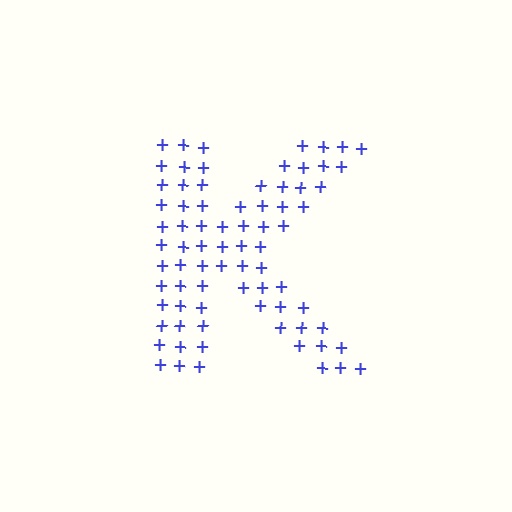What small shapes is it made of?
It is made of small plus signs.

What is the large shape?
The large shape is the letter K.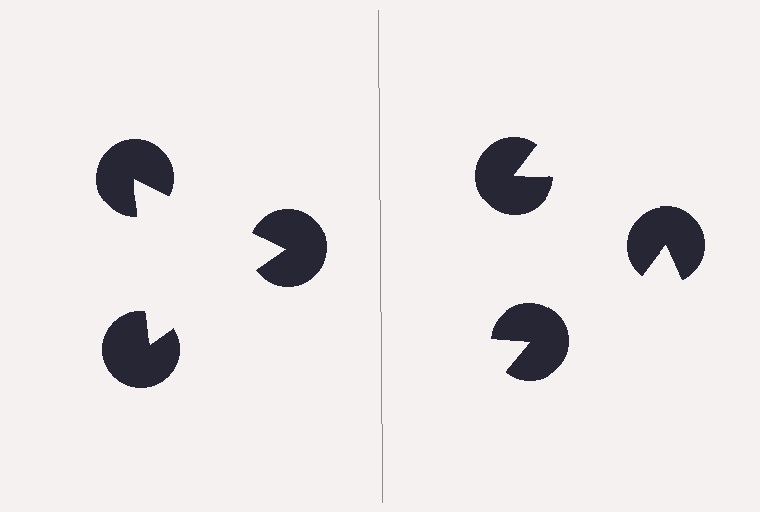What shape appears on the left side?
An illusory triangle.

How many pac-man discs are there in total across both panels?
6 — 3 on each side.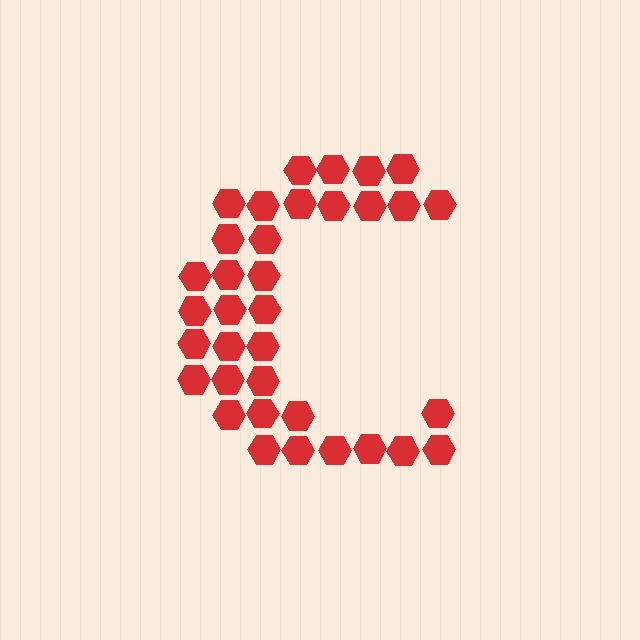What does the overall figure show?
The overall figure shows the letter C.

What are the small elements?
The small elements are hexagons.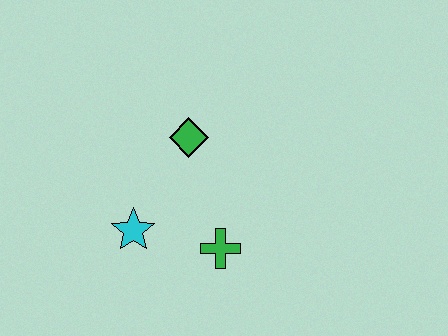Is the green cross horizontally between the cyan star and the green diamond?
No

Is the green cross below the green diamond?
Yes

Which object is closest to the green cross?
The cyan star is closest to the green cross.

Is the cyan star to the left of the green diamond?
Yes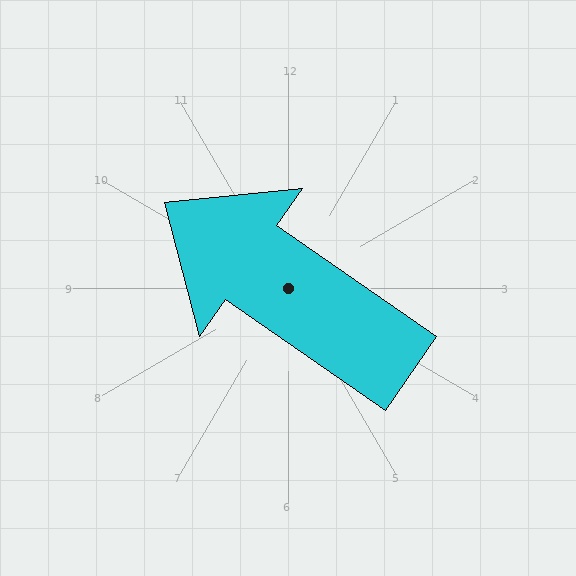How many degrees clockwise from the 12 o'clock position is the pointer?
Approximately 305 degrees.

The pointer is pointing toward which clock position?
Roughly 10 o'clock.